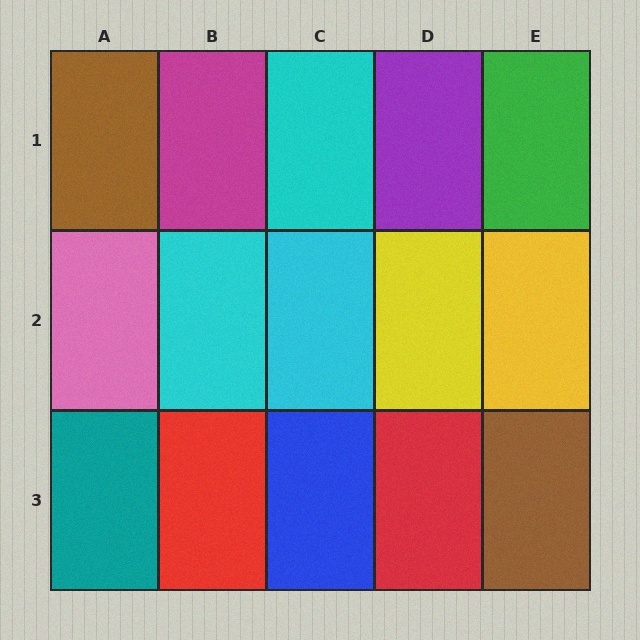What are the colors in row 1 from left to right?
Brown, magenta, cyan, purple, green.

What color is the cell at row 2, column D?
Yellow.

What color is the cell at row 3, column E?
Brown.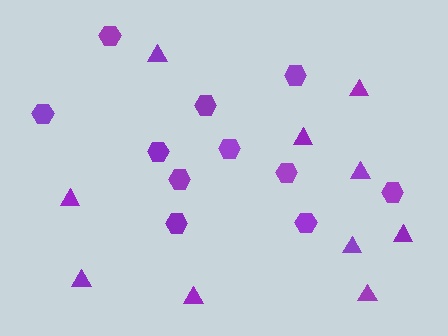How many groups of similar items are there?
There are 2 groups: one group of triangles (10) and one group of hexagons (11).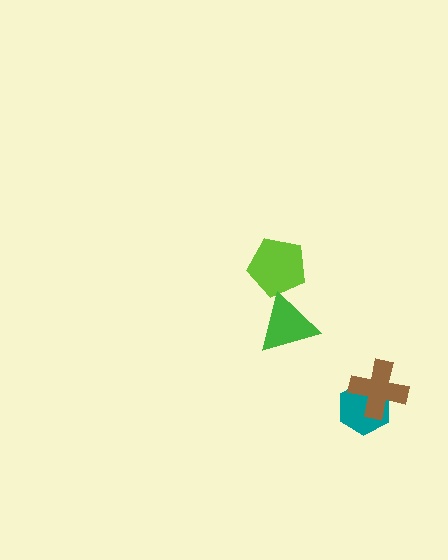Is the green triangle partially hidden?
No, no other shape covers it.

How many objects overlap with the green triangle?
1 object overlaps with the green triangle.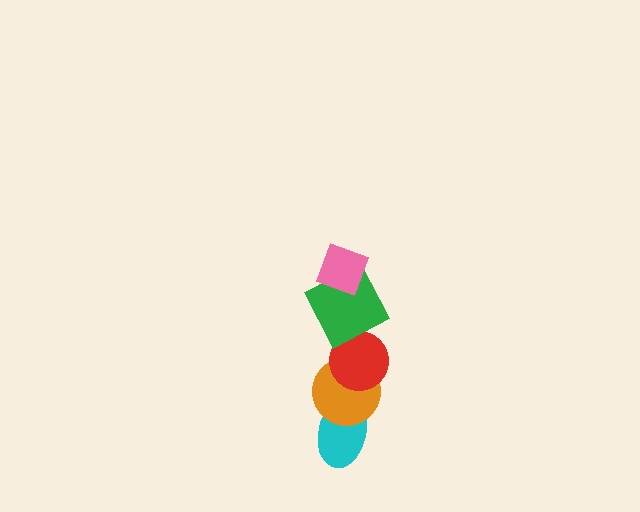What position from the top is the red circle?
The red circle is 3rd from the top.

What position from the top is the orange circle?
The orange circle is 4th from the top.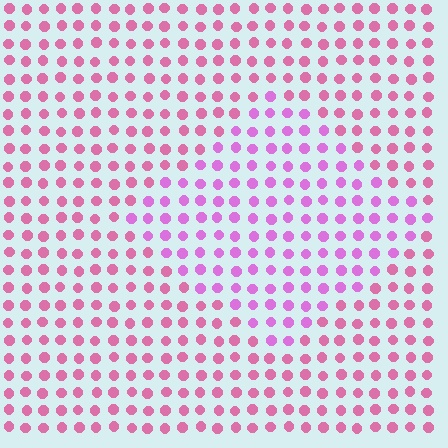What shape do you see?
I see a diamond.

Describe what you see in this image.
The image is filled with small pink elements in a uniform arrangement. A diamond-shaped region is visible where the elements are tinted to a slightly different hue, forming a subtle color boundary.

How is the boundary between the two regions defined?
The boundary is defined purely by a slight shift in hue (about 29 degrees). Spacing, size, and orientation are identical on both sides.